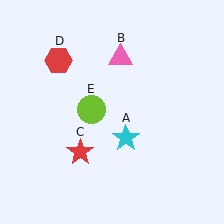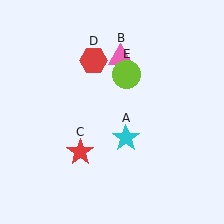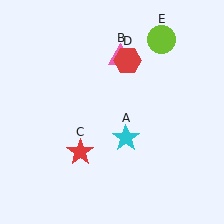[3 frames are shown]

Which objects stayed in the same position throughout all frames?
Cyan star (object A) and pink triangle (object B) and red star (object C) remained stationary.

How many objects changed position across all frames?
2 objects changed position: red hexagon (object D), lime circle (object E).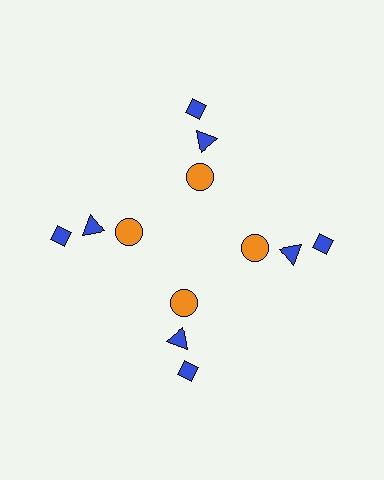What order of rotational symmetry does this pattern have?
This pattern has 4-fold rotational symmetry.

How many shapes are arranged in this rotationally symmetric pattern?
There are 12 shapes, arranged in 4 groups of 3.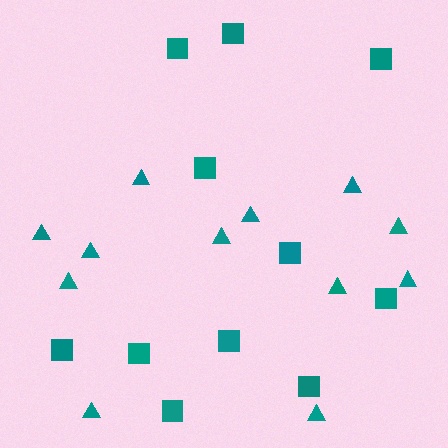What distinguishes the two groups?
There are 2 groups: one group of triangles (12) and one group of squares (11).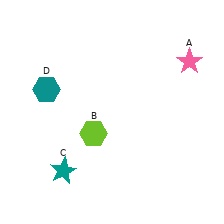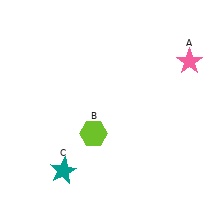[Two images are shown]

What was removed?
The teal hexagon (D) was removed in Image 2.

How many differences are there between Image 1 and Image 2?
There is 1 difference between the two images.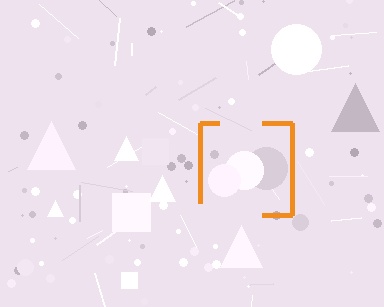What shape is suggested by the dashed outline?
The dashed outline suggests a square.